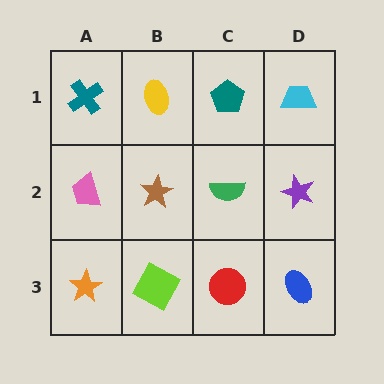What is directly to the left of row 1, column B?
A teal cross.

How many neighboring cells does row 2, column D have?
3.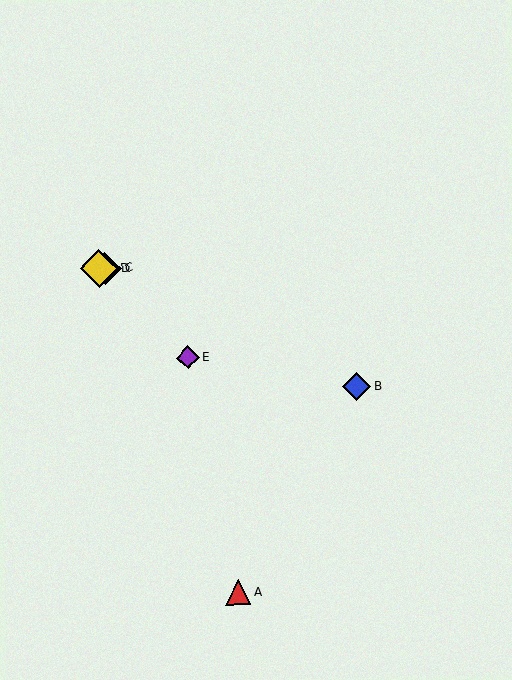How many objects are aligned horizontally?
2 objects (C, D) are aligned horizontally.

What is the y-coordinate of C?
Object C is at y≈268.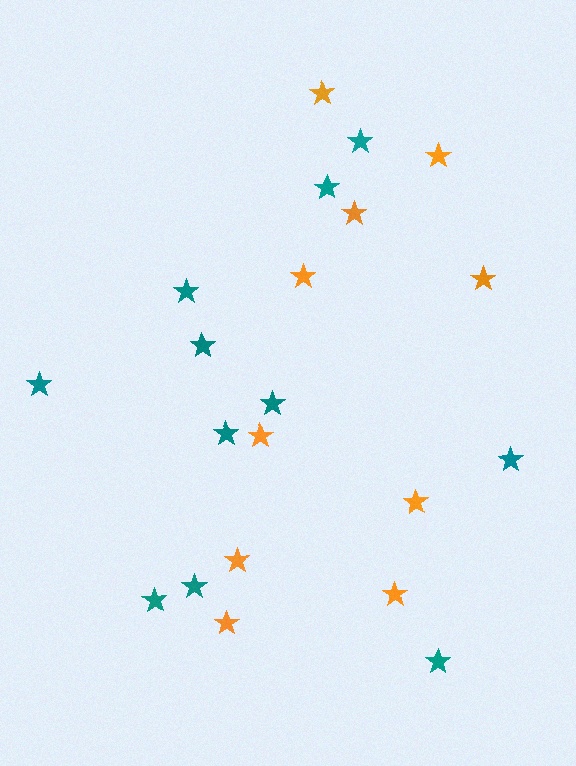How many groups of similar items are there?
There are 2 groups: one group of orange stars (10) and one group of teal stars (11).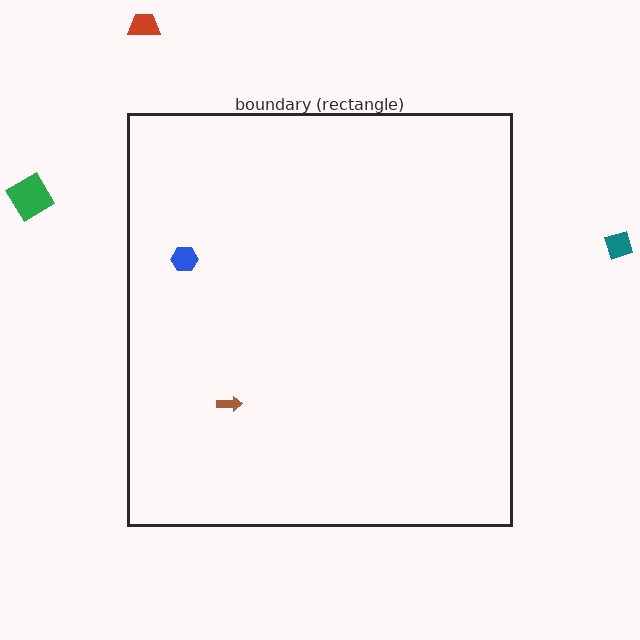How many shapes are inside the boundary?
2 inside, 3 outside.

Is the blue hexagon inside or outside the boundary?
Inside.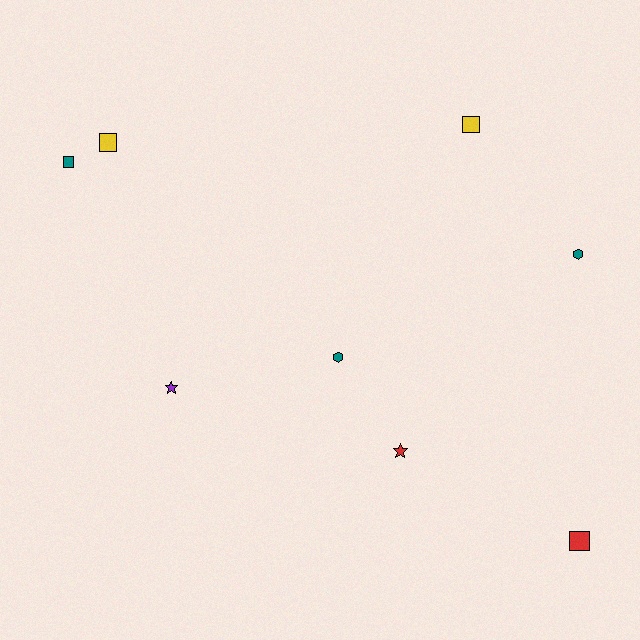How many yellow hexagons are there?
There are no yellow hexagons.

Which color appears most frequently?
Teal, with 3 objects.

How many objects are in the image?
There are 8 objects.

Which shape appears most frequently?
Square, with 4 objects.